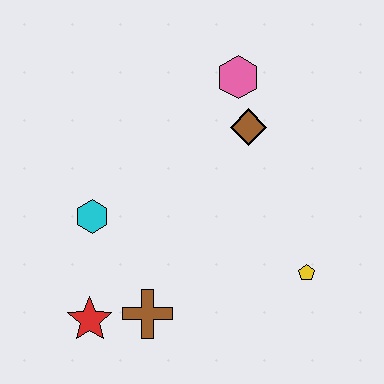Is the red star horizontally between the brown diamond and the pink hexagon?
No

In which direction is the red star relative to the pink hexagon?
The red star is below the pink hexagon.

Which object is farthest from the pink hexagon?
The red star is farthest from the pink hexagon.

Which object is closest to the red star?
The brown cross is closest to the red star.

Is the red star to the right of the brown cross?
No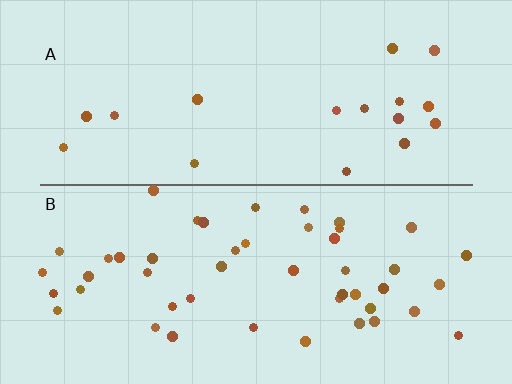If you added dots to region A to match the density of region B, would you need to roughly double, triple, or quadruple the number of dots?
Approximately triple.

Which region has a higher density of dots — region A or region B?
B (the bottom).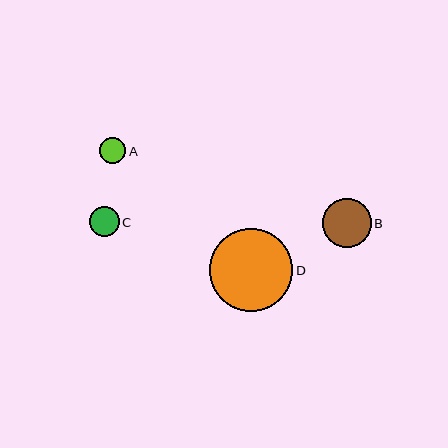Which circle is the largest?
Circle D is the largest with a size of approximately 83 pixels.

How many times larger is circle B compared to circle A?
Circle B is approximately 1.9 times the size of circle A.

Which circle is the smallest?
Circle A is the smallest with a size of approximately 26 pixels.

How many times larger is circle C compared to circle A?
Circle C is approximately 1.1 times the size of circle A.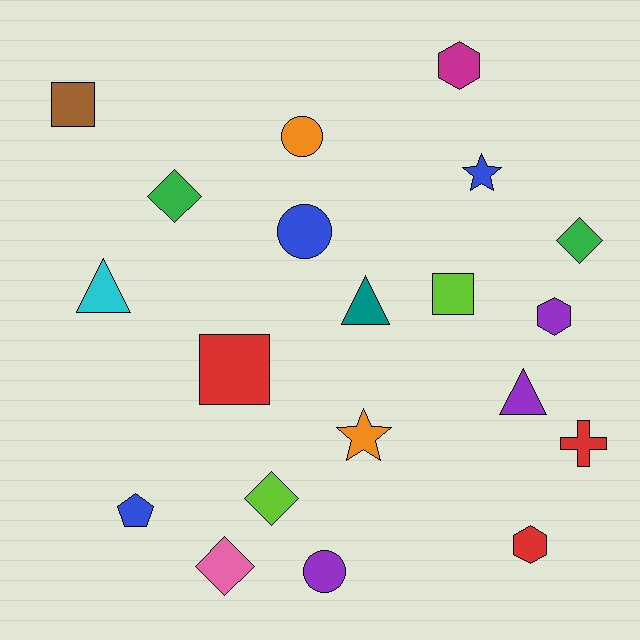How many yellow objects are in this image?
There are no yellow objects.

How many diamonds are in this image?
There are 4 diamonds.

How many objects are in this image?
There are 20 objects.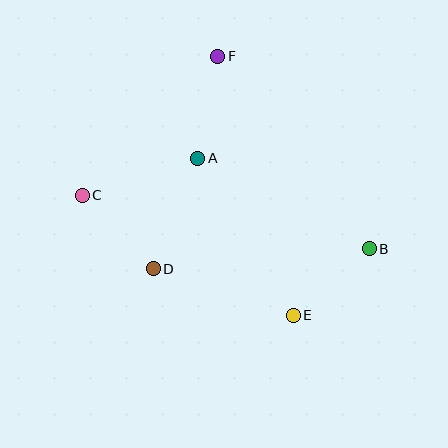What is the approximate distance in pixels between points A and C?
The distance between A and C is approximately 121 pixels.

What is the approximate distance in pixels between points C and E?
The distance between C and E is approximately 243 pixels.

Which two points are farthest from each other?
Points B and C are farthest from each other.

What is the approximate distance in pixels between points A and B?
The distance between A and B is approximately 194 pixels.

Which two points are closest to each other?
Points B and E are closest to each other.